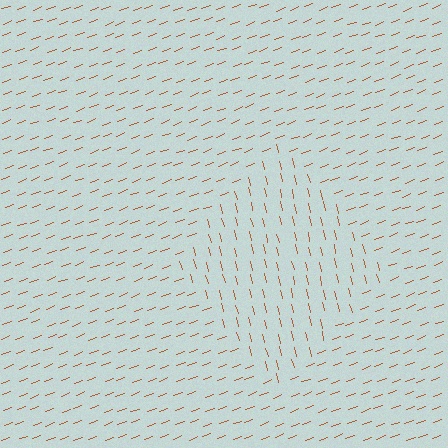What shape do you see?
I see a diamond.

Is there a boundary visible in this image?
Yes, there is a texture boundary formed by a change in line orientation.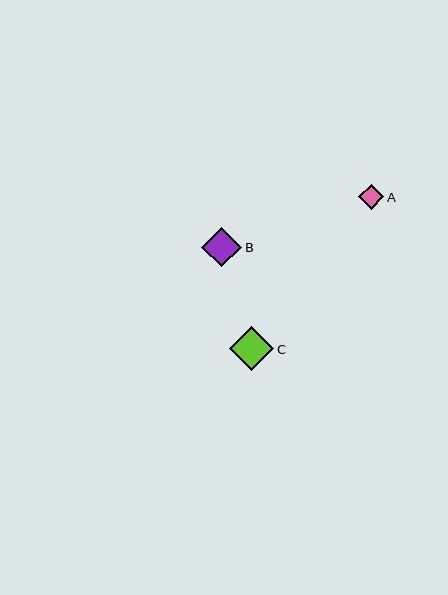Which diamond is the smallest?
Diamond A is the smallest with a size of approximately 25 pixels.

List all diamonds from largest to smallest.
From largest to smallest: C, B, A.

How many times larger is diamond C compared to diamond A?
Diamond C is approximately 1.8 times the size of diamond A.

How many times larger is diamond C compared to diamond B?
Diamond C is approximately 1.1 times the size of diamond B.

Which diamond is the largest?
Diamond C is the largest with a size of approximately 44 pixels.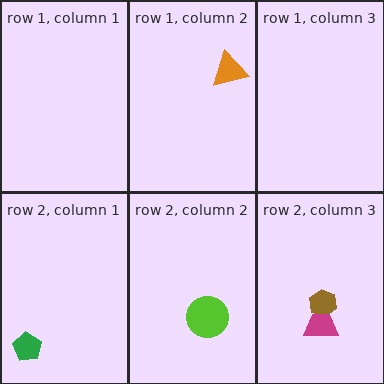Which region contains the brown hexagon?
The row 2, column 3 region.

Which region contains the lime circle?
The row 2, column 2 region.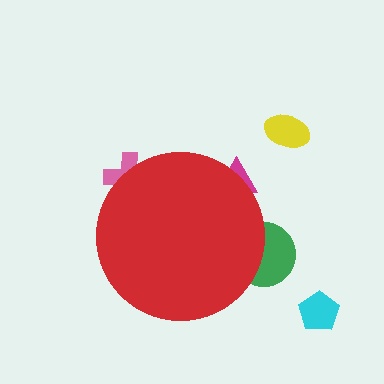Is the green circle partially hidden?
Yes, the green circle is partially hidden behind the red circle.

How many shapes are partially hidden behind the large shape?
3 shapes are partially hidden.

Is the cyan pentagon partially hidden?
No, the cyan pentagon is fully visible.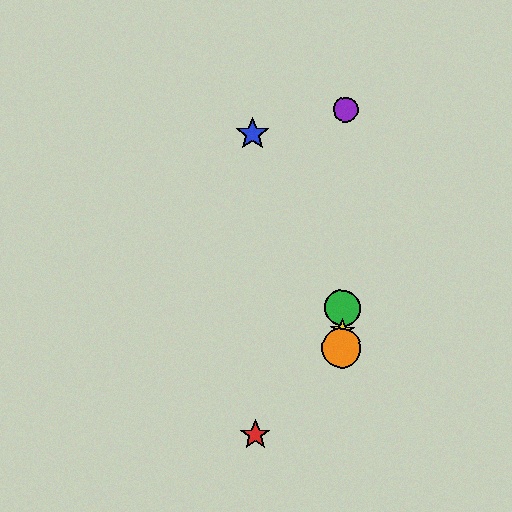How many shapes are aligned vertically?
4 shapes (the green circle, the yellow star, the purple circle, the orange circle) are aligned vertically.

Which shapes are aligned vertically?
The green circle, the yellow star, the purple circle, the orange circle are aligned vertically.